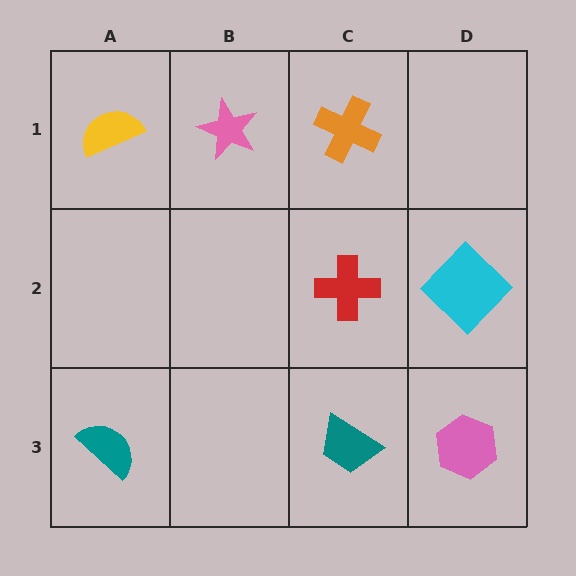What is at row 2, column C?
A red cross.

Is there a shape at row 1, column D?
No, that cell is empty.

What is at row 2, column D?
A cyan diamond.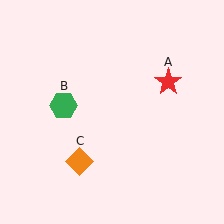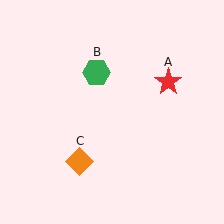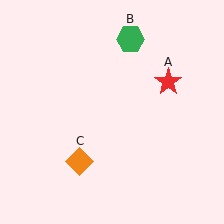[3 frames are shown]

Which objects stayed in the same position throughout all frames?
Red star (object A) and orange diamond (object C) remained stationary.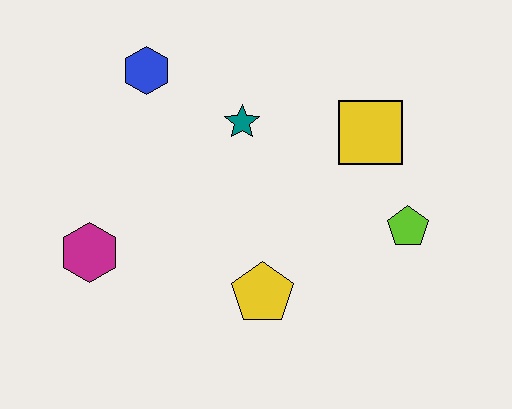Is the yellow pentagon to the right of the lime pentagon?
No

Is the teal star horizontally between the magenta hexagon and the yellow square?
Yes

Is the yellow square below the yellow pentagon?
No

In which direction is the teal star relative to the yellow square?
The teal star is to the left of the yellow square.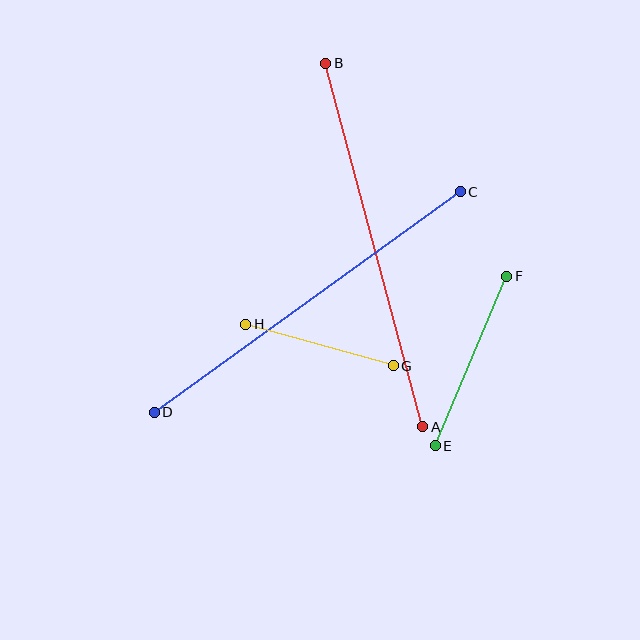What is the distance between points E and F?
The distance is approximately 184 pixels.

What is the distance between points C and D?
The distance is approximately 377 pixels.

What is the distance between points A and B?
The distance is approximately 376 pixels.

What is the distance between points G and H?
The distance is approximately 153 pixels.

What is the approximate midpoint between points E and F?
The midpoint is at approximately (471, 361) pixels.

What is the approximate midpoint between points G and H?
The midpoint is at approximately (320, 345) pixels.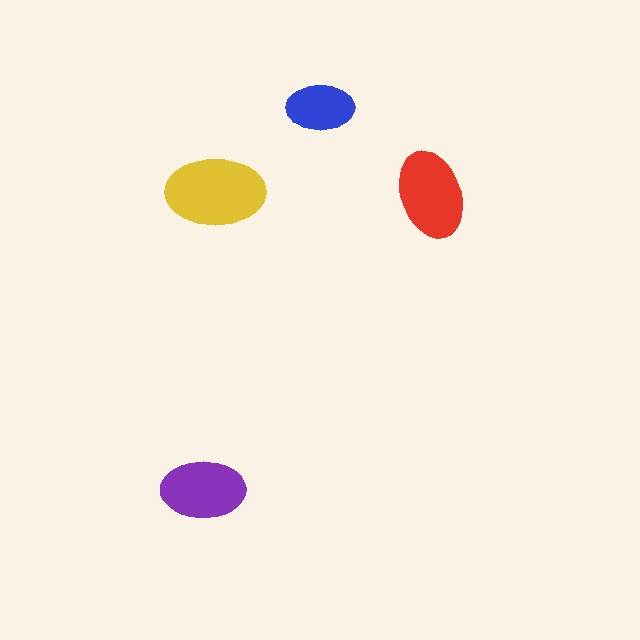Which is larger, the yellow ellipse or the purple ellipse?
The yellow one.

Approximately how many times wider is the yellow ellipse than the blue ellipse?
About 1.5 times wider.